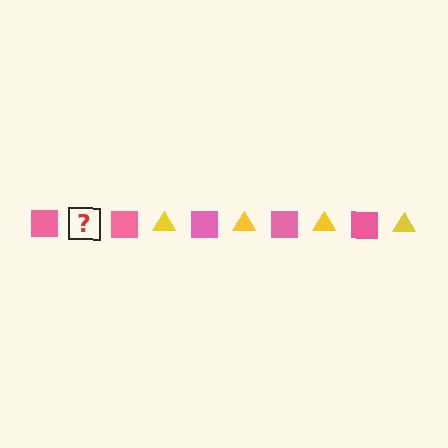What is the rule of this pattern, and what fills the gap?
The rule is that the pattern alternates between pink square and yellow triangle. The gap should be filled with a yellow triangle.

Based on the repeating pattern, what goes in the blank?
The blank should be a yellow triangle.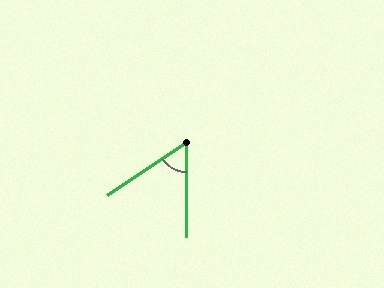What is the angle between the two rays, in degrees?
Approximately 56 degrees.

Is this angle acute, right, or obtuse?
It is acute.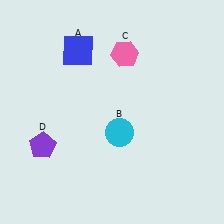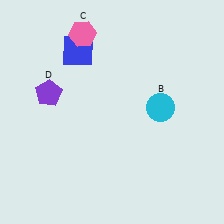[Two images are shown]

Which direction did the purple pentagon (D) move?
The purple pentagon (D) moved up.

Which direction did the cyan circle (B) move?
The cyan circle (B) moved right.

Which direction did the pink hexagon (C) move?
The pink hexagon (C) moved left.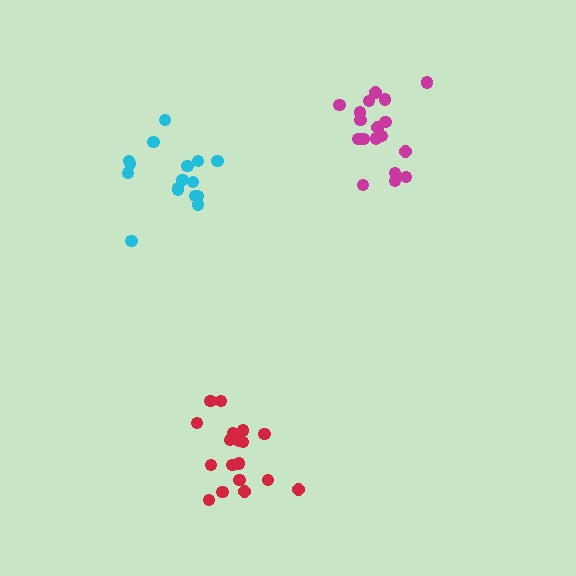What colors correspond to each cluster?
The clusters are colored: red, cyan, magenta.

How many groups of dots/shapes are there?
There are 3 groups.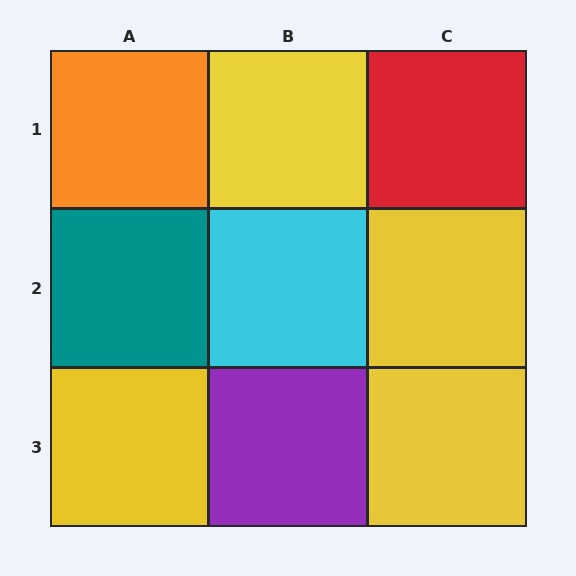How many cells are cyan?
1 cell is cyan.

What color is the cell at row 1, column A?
Orange.